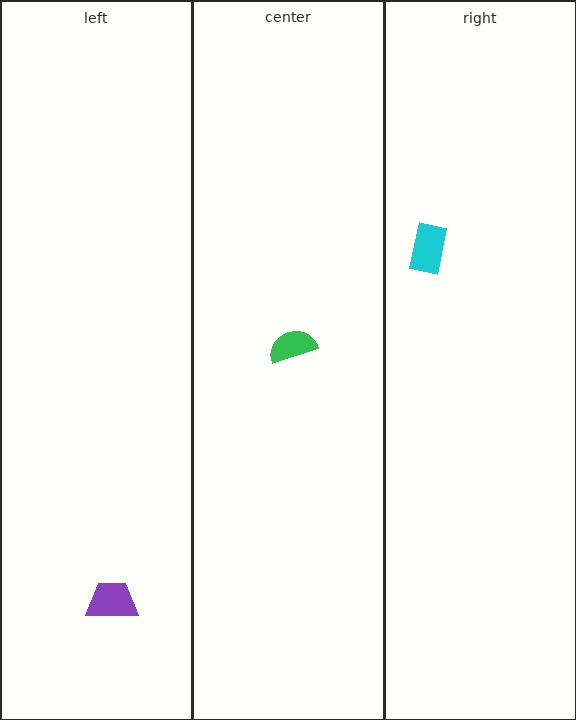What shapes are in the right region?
The cyan rectangle.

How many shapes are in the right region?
1.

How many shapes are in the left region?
1.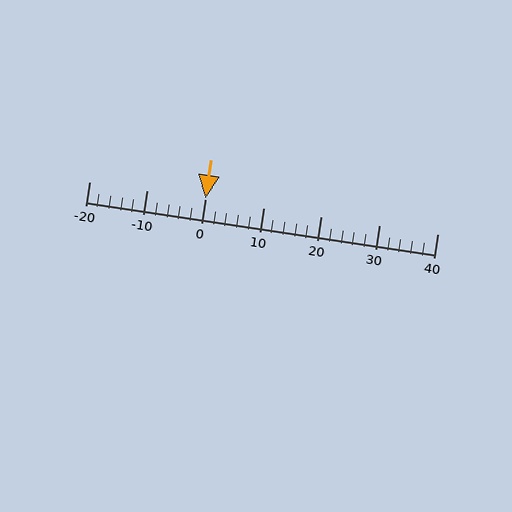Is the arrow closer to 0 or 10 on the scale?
The arrow is closer to 0.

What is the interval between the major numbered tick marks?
The major tick marks are spaced 10 units apart.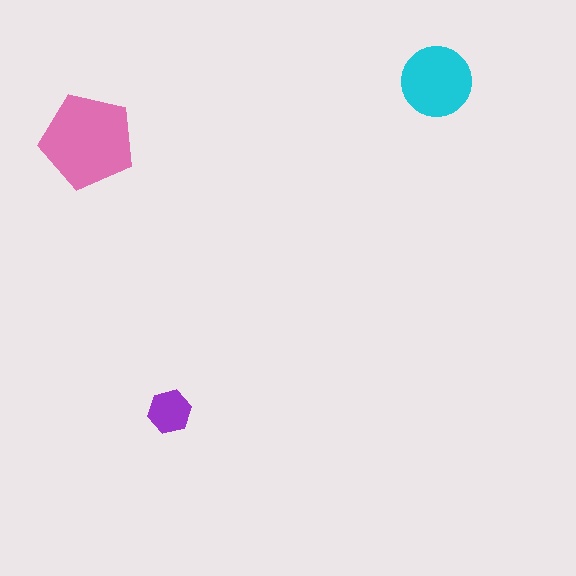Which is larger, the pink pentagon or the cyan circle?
The pink pentagon.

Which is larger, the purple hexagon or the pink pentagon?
The pink pentagon.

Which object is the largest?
The pink pentagon.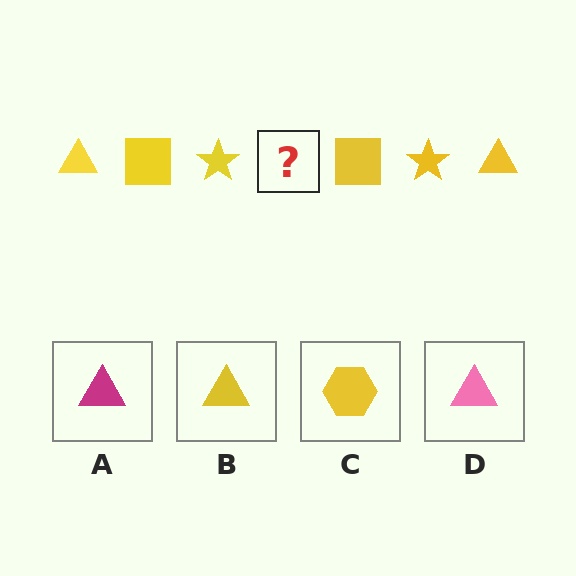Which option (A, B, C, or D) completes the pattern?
B.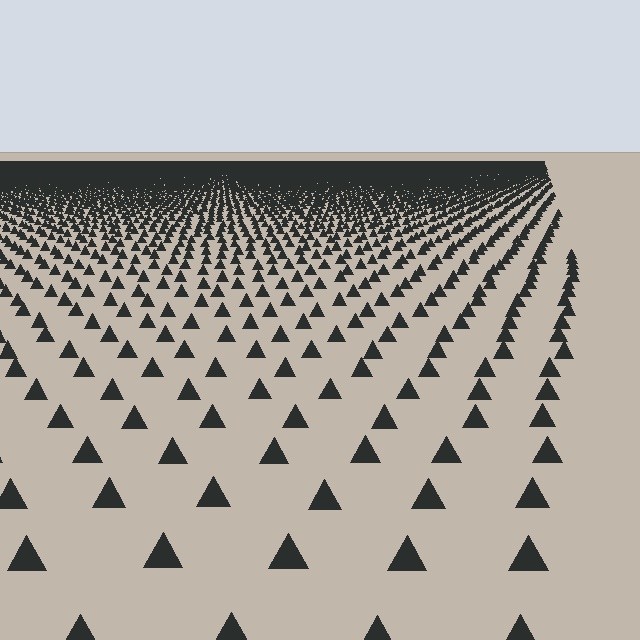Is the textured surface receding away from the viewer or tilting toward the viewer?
The surface is receding away from the viewer. Texture elements get smaller and denser toward the top.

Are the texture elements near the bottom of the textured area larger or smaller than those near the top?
Larger. Near the bottom, elements are closer to the viewer and appear at a bigger on-screen size.